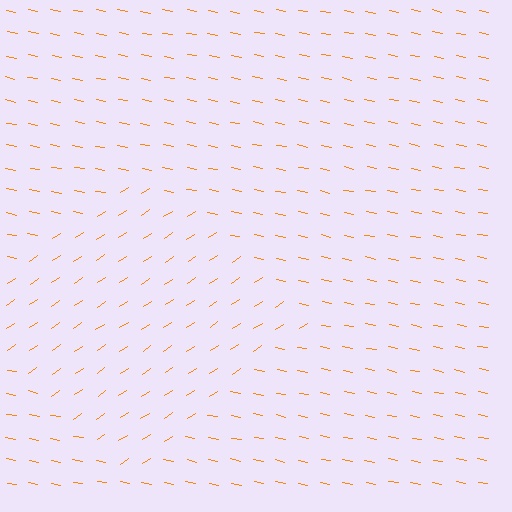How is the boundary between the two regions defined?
The boundary is defined purely by a change in line orientation (approximately 45 degrees difference). All lines are the same color and thickness.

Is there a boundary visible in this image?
Yes, there is a texture boundary formed by a change in line orientation.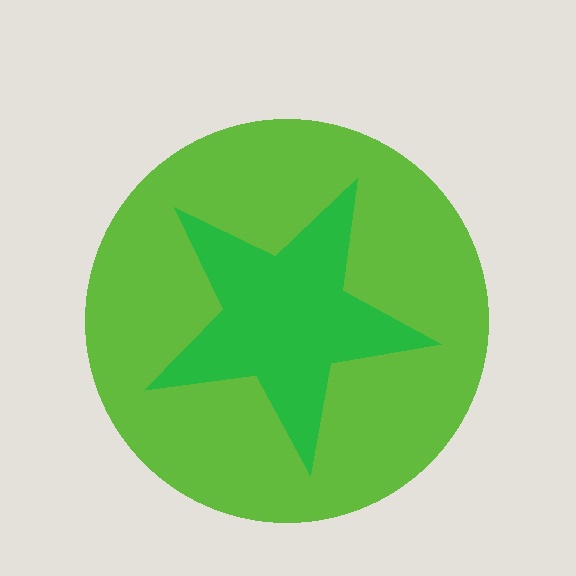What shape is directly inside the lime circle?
The green star.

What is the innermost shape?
The green star.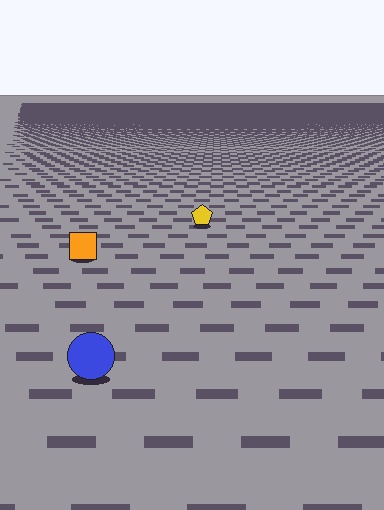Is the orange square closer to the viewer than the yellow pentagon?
Yes. The orange square is closer — you can tell from the texture gradient: the ground texture is coarser near it.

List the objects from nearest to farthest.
From nearest to farthest: the blue circle, the orange square, the yellow pentagon.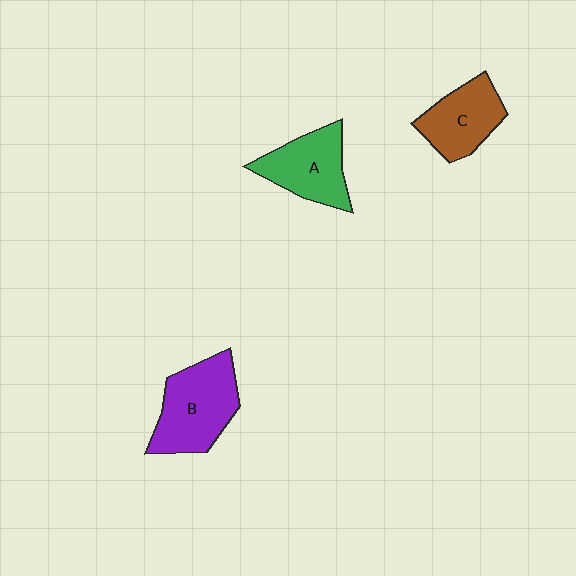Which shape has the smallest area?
Shape C (brown).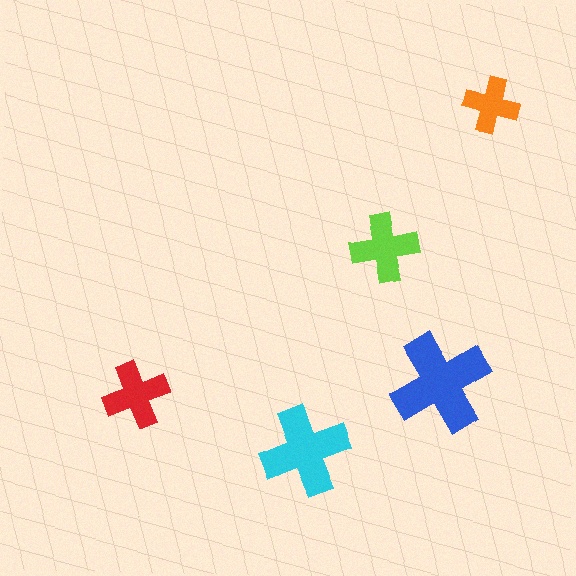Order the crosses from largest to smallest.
the blue one, the cyan one, the lime one, the red one, the orange one.